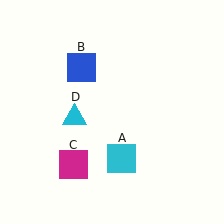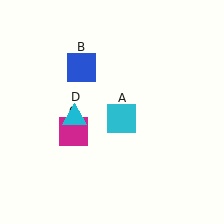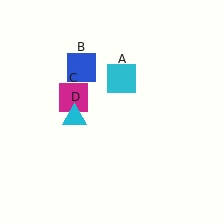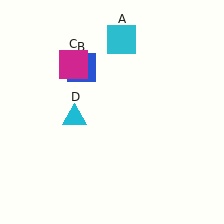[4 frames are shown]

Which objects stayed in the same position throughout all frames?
Blue square (object B) and cyan triangle (object D) remained stationary.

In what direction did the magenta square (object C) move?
The magenta square (object C) moved up.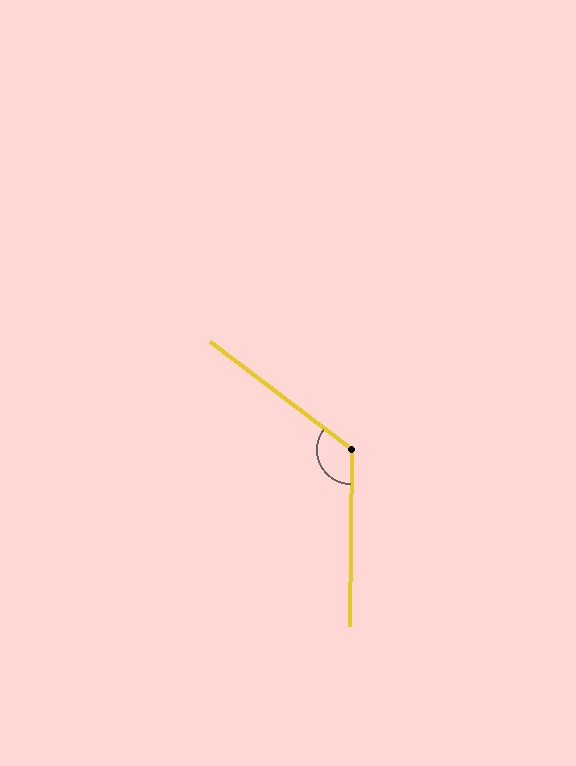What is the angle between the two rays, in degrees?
Approximately 127 degrees.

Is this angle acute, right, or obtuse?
It is obtuse.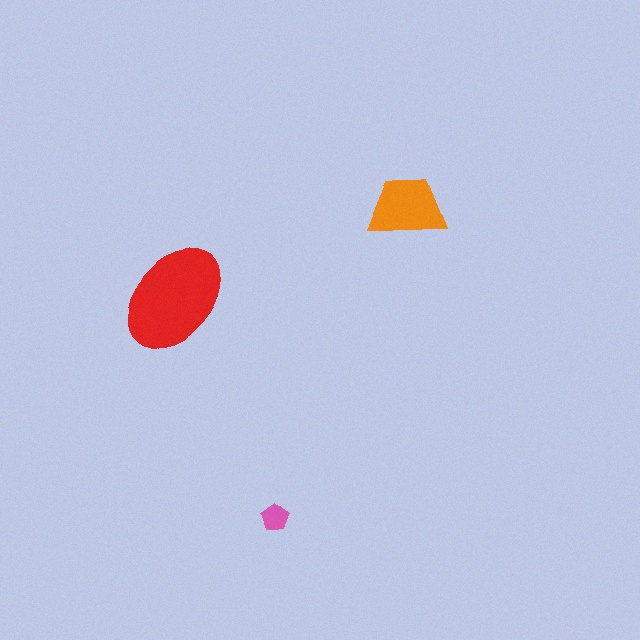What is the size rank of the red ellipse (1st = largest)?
1st.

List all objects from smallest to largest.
The pink pentagon, the orange trapezoid, the red ellipse.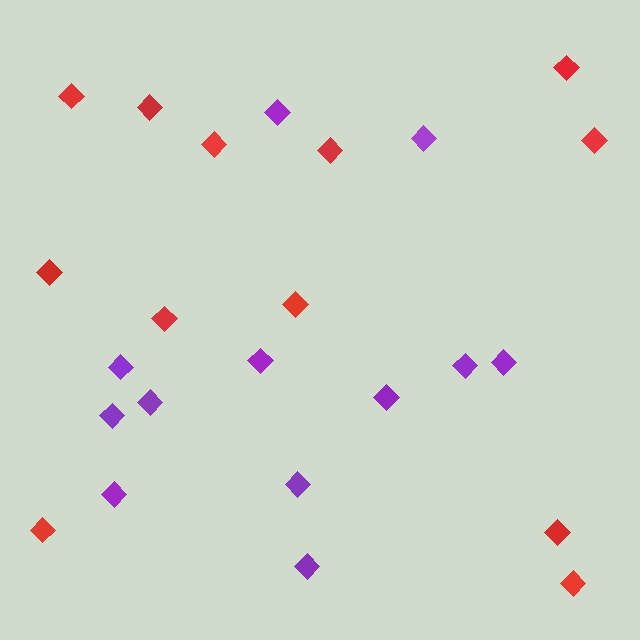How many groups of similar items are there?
There are 2 groups: one group of red diamonds (12) and one group of purple diamonds (12).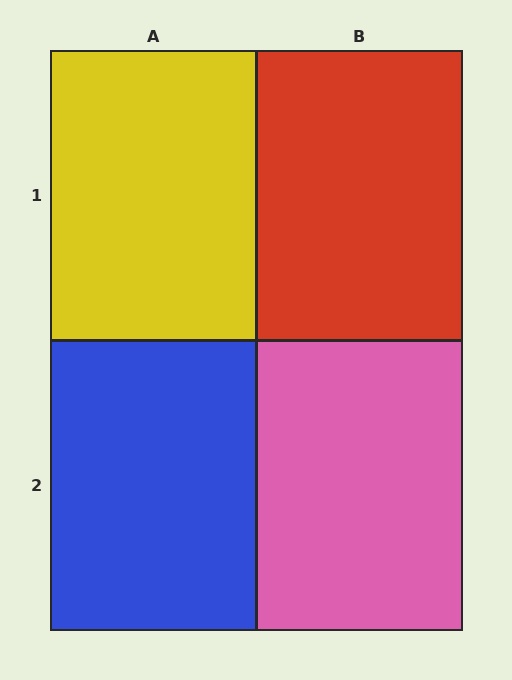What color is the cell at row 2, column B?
Pink.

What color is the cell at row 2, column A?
Blue.